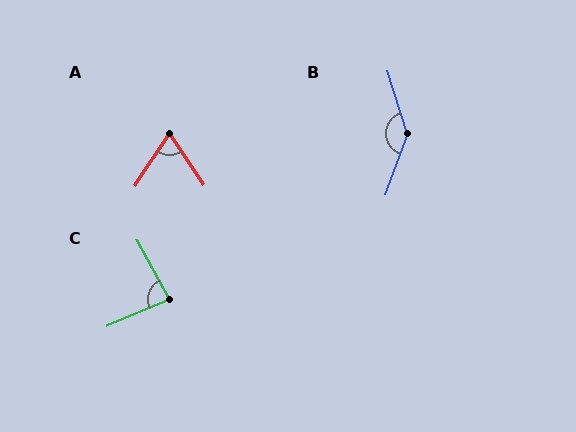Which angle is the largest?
B, at approximately 143 degrees.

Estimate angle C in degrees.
Approximately 85 degrees.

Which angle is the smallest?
A, at approximately 67 degrees.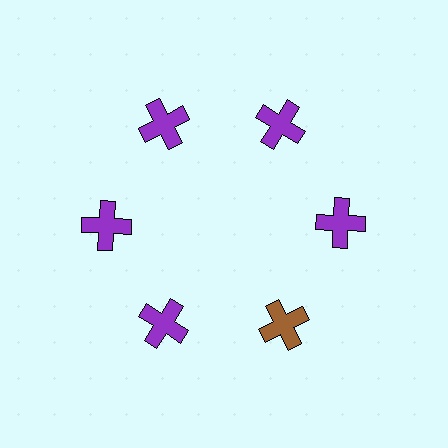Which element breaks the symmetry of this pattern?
The brown cross at roughly the 5 o'clock position breaks the symmetry. All other shapes are purple crosses.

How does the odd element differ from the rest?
It has a different color: brown instead of purple.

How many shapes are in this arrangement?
There are 6 shapes arranged in a ring pattern.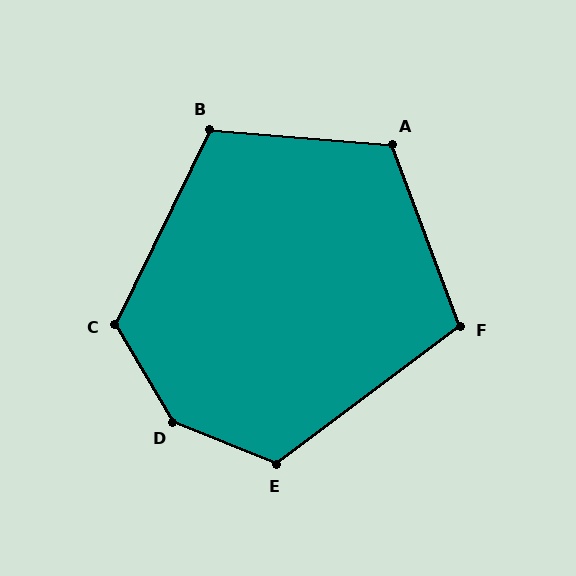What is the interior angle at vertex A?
Approximately 116 degrees (obtuse).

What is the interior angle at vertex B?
Approximately 111 degrees (obtuse).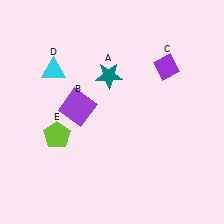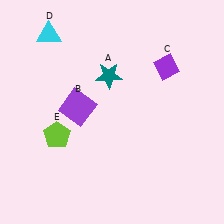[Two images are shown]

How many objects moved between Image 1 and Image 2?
1 object moved between the two images.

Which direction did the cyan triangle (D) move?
The cyan triangle (D) moved up.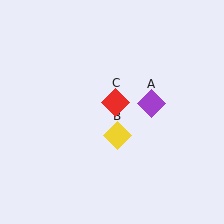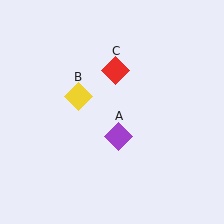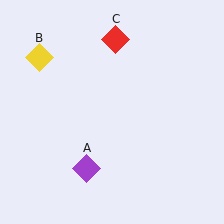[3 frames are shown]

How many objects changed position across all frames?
3 objects changed position: purple diamond (object A), yellow diamond (object B), red diamond (object C).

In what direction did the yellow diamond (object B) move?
The yellow diamond (object B) moved up and to the left.